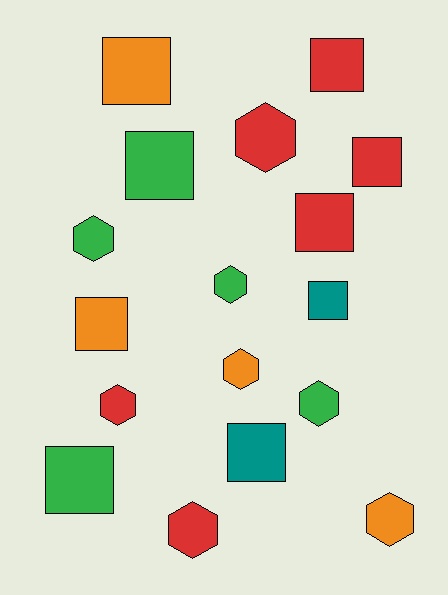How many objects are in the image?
There are 17 objects.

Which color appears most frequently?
Red, with 6 objects.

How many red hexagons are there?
There are 3 red hexagons.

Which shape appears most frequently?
Square, with 9 objects.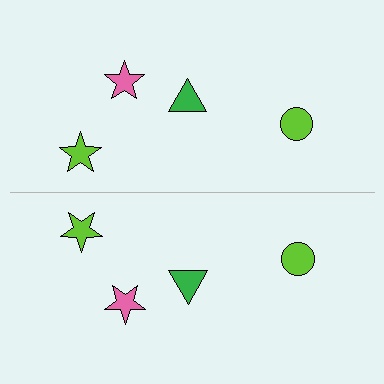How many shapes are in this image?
There are 8 shapes in this image.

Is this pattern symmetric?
Yes, this pattern has bilateral (reflection) symmetry.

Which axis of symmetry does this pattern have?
The pattern has a horizontal axis of symmetry running through the center of the image.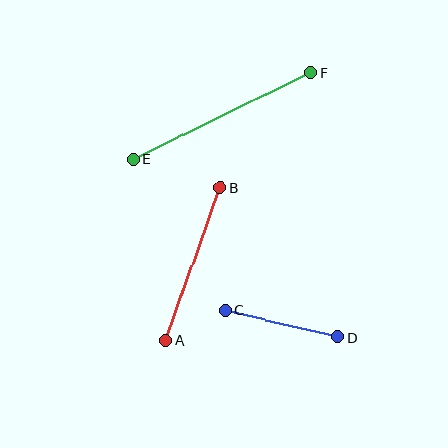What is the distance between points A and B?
The distance is approximately 163 pixels.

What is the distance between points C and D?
The distance is approximately 115 pixels.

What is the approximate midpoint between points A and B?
The midpoint is at approximately (193, 264) pixels.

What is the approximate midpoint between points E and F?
The midpoint is at approximately (222, 116) pixels.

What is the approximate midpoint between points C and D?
The midpoint is at approximately (281, 324) pixels.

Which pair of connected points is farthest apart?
Points E and F are farthest apart.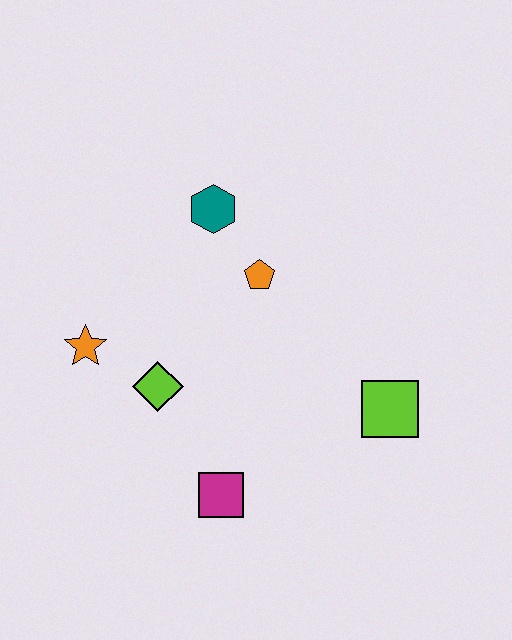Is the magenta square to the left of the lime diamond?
No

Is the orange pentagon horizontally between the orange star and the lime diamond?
No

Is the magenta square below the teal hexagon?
Yes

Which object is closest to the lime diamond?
The orange star is closest to the lime diamond.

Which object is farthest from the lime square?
The orange star is farthest from the lime square.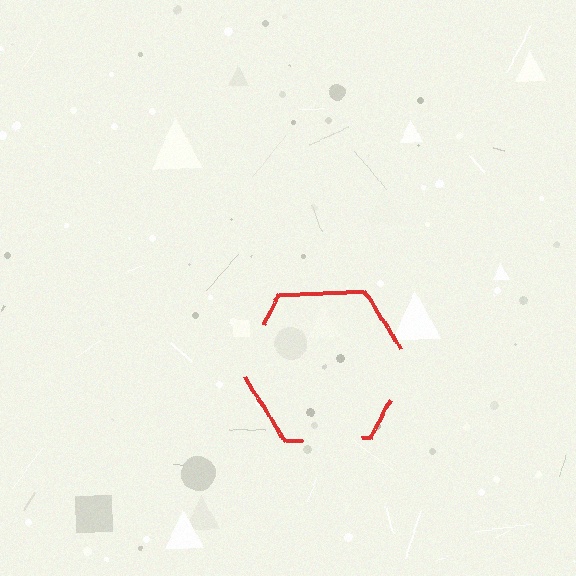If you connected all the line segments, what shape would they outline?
They would outline a hexagon.